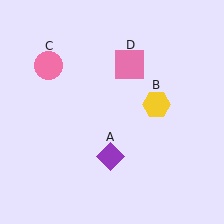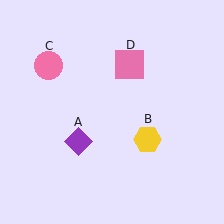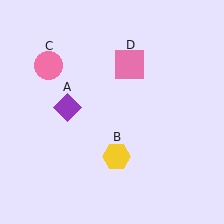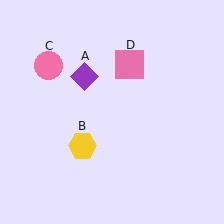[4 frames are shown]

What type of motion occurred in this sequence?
The purple diamond (object A), yellow hexagon (object B) rotated clockwise around the center of the scene.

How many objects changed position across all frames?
2 objects changed position: purple diamond (object A), yellow hexagon (object B).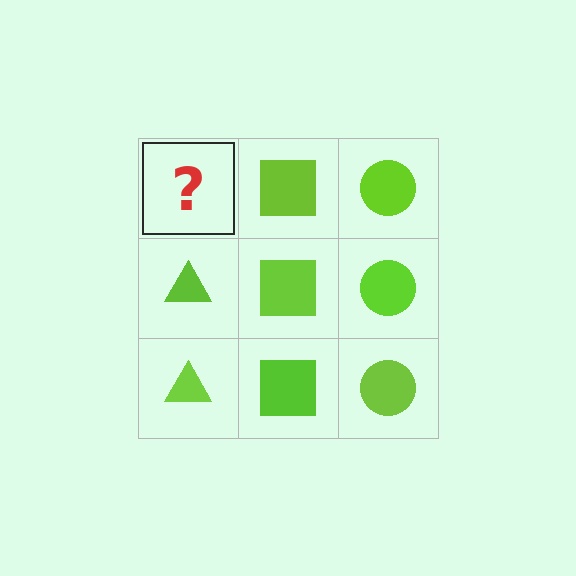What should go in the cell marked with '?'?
The missing cell should contain a lime triangle.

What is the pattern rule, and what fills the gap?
The rule is that each column has a consistent shape. The gap should be filled with a lime triangle.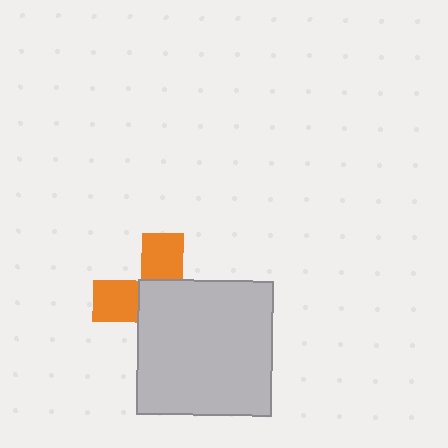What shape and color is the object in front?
The object in front is a light gray square.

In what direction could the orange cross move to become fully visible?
The orange cross could move toward the upper-left. That would shift it out from behind the light gray square entirely.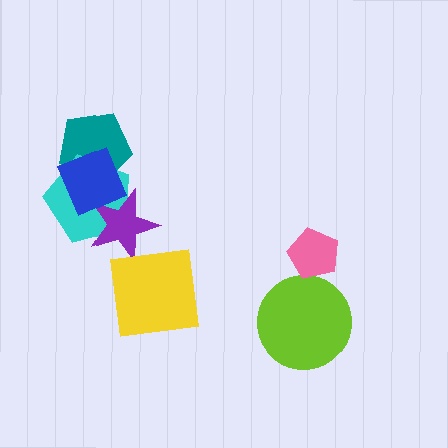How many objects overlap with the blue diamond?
3 objects overlap with the blue diamond.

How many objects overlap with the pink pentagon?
0 objects overlap with the pink pentagon.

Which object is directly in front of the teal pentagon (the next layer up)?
The cyan pentagon is directly in front of the teal pentagon.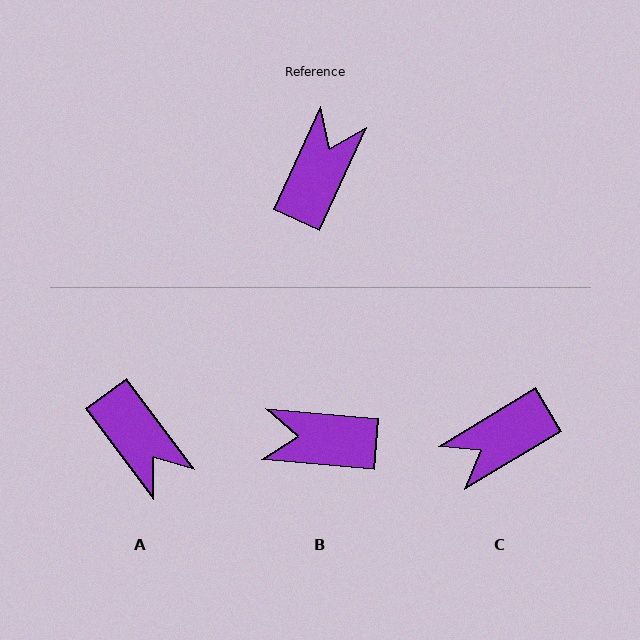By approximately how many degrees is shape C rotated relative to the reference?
Approximately 146 degrees counter-clockwise.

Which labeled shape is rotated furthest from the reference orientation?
C, about 146 degrees away.